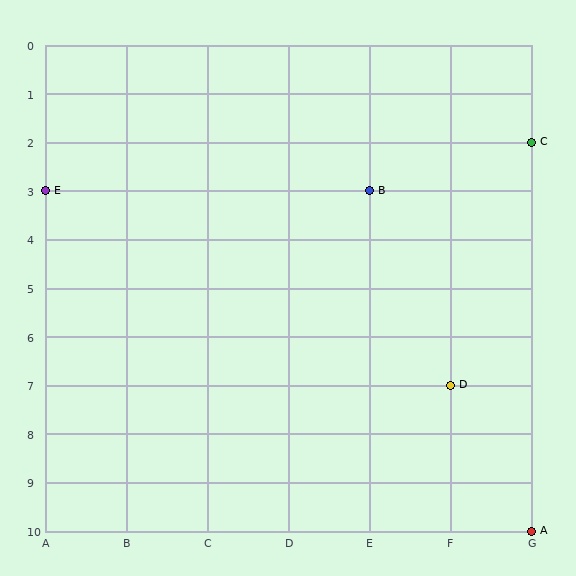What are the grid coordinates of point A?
Point A is at grid coordinates (G, 10).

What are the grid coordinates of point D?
Point D is at grid coordinates (F, 7).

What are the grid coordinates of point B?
Point B is at grid coordinates (E, 3).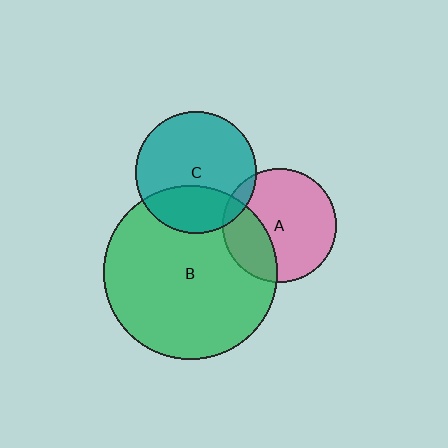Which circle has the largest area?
Circle B (green).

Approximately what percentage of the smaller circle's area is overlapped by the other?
Approximately 30%.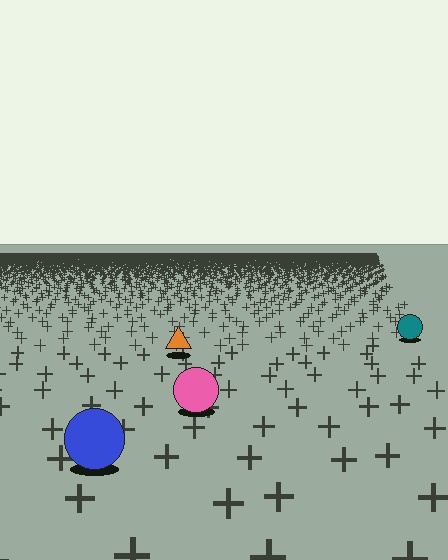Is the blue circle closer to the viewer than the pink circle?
Yes. The blue circle is closer — you can tell from the texture gradient: the ground texture is coarser near it.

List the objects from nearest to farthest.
From nearest to farthest: the blue circle, the pink circle, the orange triangle, the teal circle.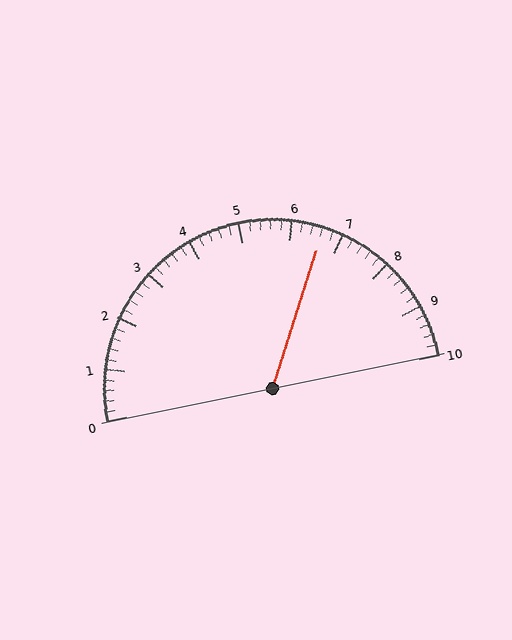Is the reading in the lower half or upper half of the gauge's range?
The reading is in the upper half of the range (0 to 10).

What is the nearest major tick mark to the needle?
The nearest major tick mark is 7.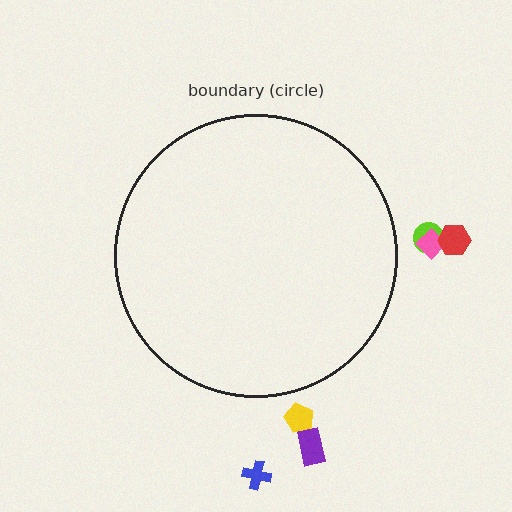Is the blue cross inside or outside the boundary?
Outside.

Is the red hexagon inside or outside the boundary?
Outside.